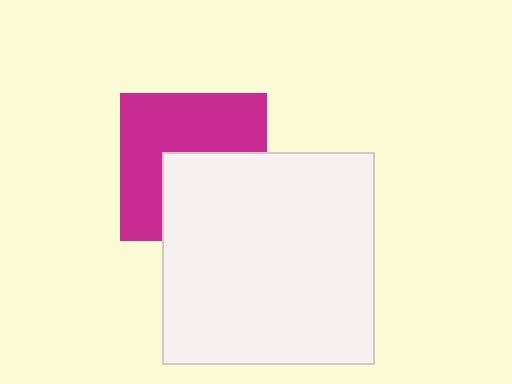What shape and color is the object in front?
The object in front is a white square.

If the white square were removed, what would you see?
You would see the complete magenta square.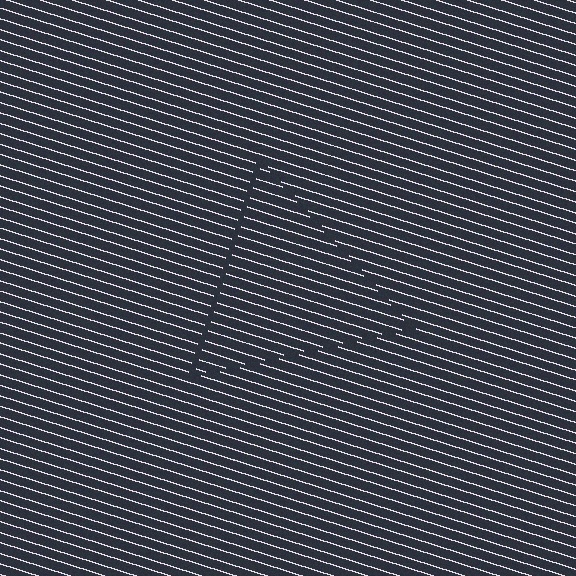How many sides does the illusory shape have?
3 sides — the line-ends trace a triangle.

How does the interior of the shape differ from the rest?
The interior of the shape contains the same grating, shifted by half a period — the contour is defined by the phase discontinuity where line-ends from the inner and outer gratings abut.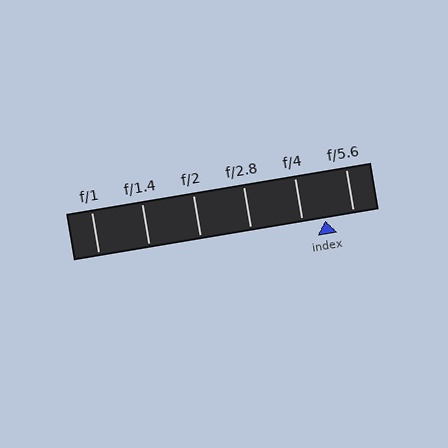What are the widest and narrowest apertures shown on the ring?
The widest aperture shown is f/1 and the narrowest is f/5.6.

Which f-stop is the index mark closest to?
The index mark is closest to f/4.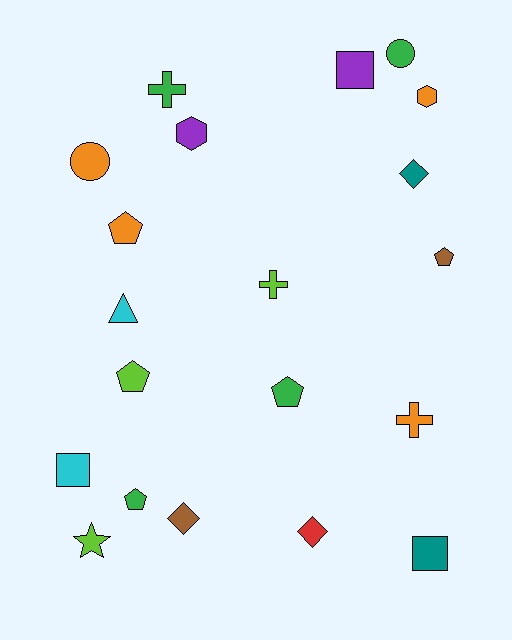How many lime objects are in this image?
There are 3 lime objects.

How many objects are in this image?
There are 20 objects.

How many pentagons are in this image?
There are 5 pentagons.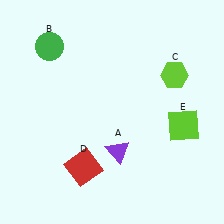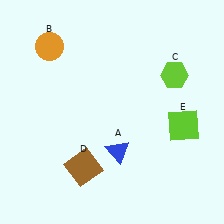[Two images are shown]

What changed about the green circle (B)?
In Image 1, B is green. In Image 2, it changed to orange.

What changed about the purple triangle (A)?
In Image 1, A is purple. In Image 2, it changed to blue.